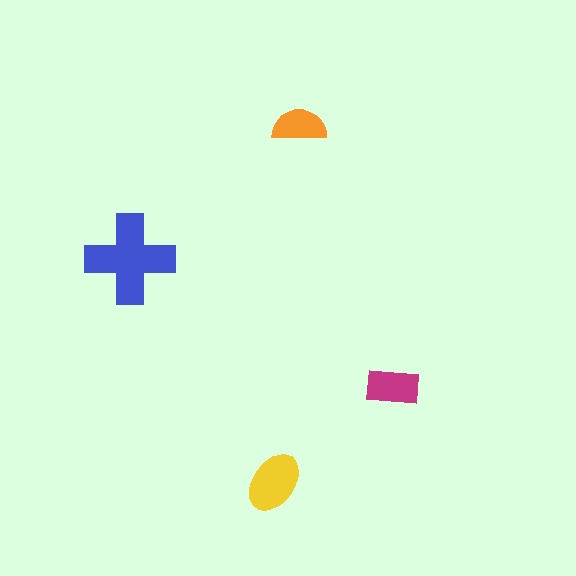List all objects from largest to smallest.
The blue cross, the yellow ellipse, the magenta rectangle, the orange semicircle.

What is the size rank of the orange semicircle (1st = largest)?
4th.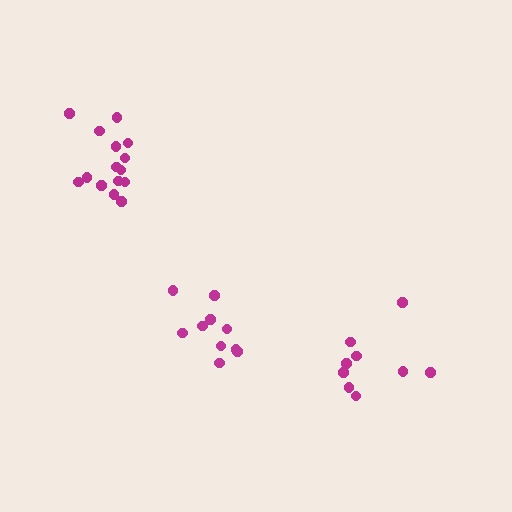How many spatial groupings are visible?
There are 3 spatial groupings.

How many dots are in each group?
Group 1: 9 dots, Group 2: 10 dots, Group 3: 15 dots (34 total).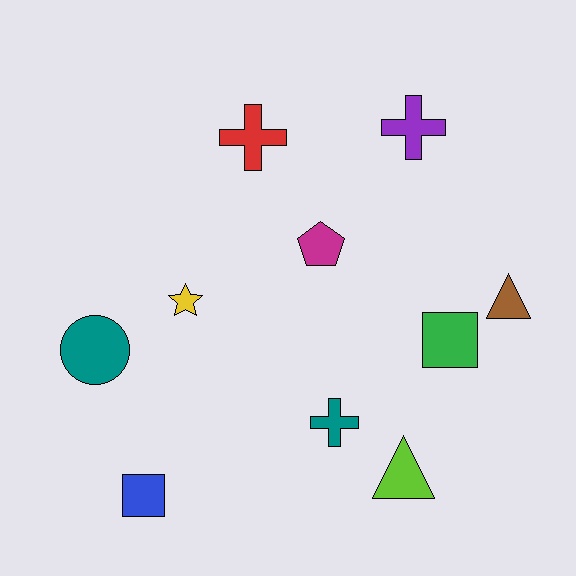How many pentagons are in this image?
There is 1 pentagon.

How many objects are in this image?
There are 10 objects.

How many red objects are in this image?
There is 1 red object.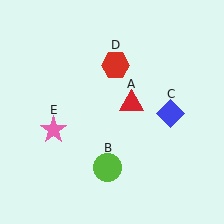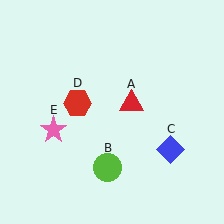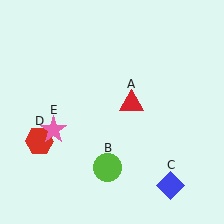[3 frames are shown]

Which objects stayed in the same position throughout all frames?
Red triangle (object A) and lime circle (object B) and pink star (object E) remained stationary.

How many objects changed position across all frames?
2 objects changed position: blue diamond (object C), red hexagon (object D).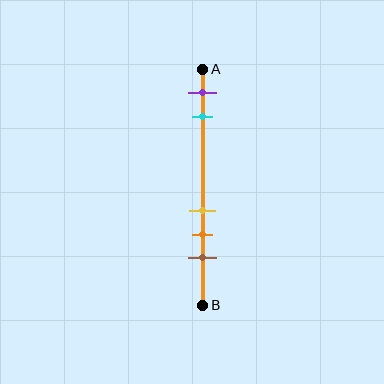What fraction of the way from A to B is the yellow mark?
The yellow mark is approximately 60% (0.6) of the way from A to B.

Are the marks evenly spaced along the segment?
No, the marks are not evenly spaced.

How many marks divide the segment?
There are 5 marks dividing the segment.